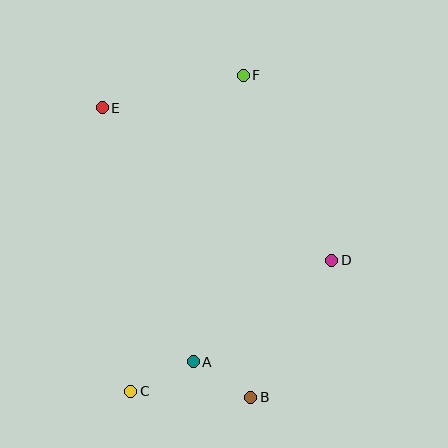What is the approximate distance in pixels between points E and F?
The distance between E and F is approximately 145 pixels.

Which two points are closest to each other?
Points A and B are closest to each other.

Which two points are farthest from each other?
Points C and F are farthest from each other.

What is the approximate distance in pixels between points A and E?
The distance between A and E is approximately 270 pixels.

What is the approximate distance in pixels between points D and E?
The distance between D and E is approximately 276 pixels.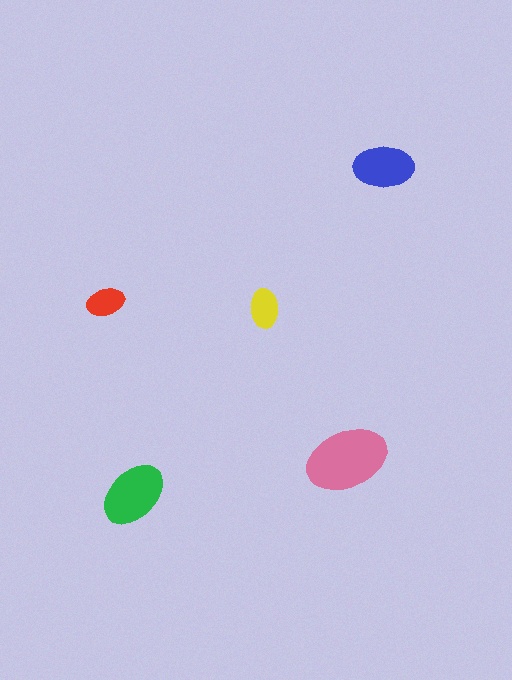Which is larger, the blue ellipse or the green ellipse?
The green one.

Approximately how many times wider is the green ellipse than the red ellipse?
About 2 times wider.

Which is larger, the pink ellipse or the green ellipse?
The pink one.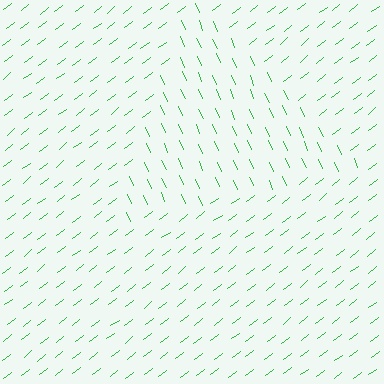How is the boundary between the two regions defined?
The boundary is defined purely by a change in line orientation (approximately 76 degrees difference). All lines are the same color and thickness.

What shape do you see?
I see a triangle.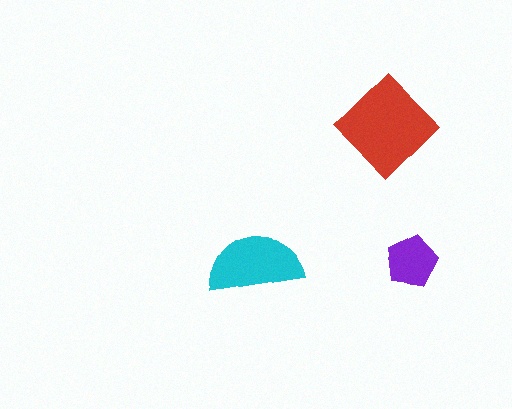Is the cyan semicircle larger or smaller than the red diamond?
Smaller.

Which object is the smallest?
The purple pentagon.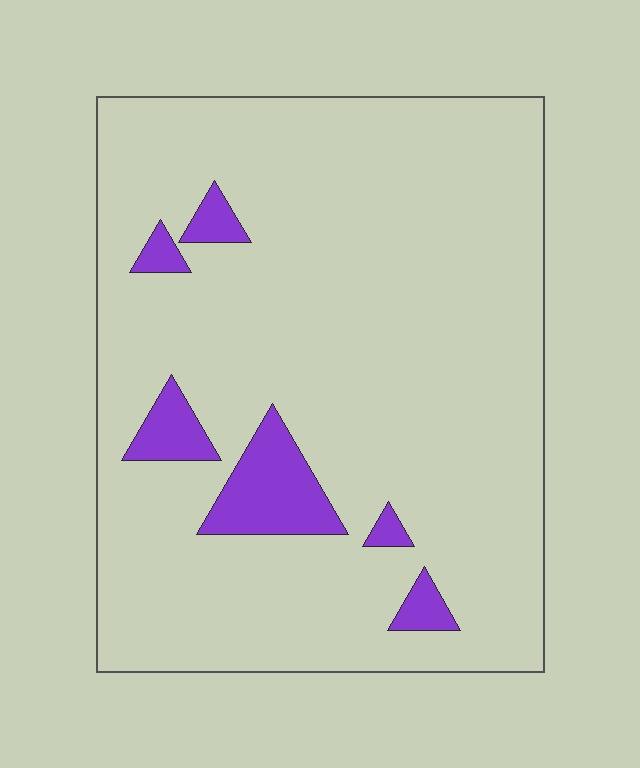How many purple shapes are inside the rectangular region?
6.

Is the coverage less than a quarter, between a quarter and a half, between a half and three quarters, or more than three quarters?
Less than a quarter.